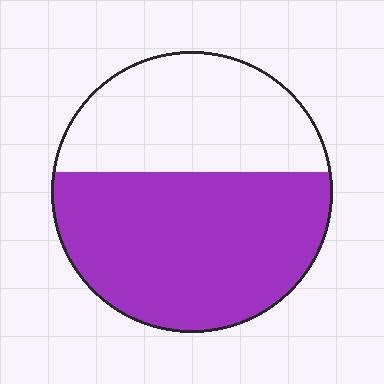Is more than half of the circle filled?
Yes.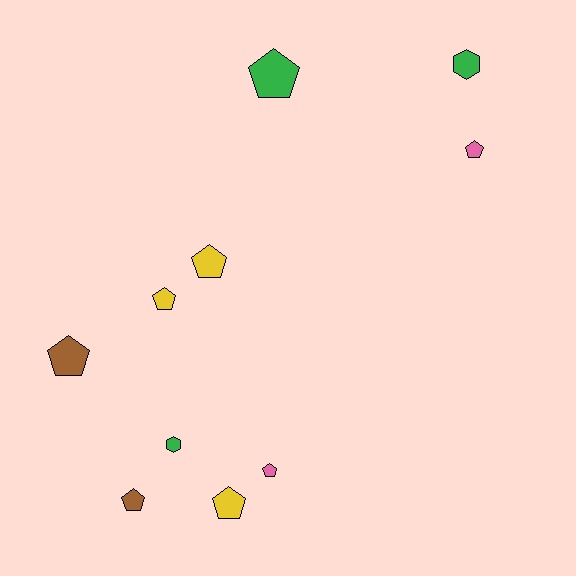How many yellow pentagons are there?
There are 3 yellow pentagons.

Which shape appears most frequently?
Pentagon, with 8 objects.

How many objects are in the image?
There are 10 objects.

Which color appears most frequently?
Green, with 3 objects.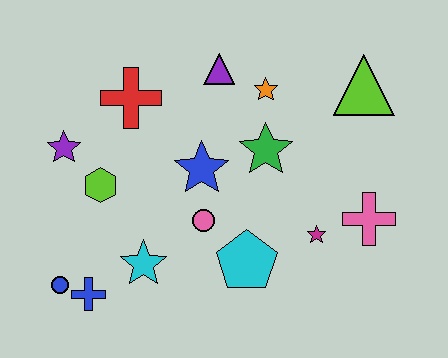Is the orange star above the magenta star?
Yes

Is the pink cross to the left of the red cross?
No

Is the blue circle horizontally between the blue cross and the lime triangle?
No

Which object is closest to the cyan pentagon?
The pink circle is closest to the cyan pentagon.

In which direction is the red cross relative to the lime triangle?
The red cross is to the left of the lime triangle.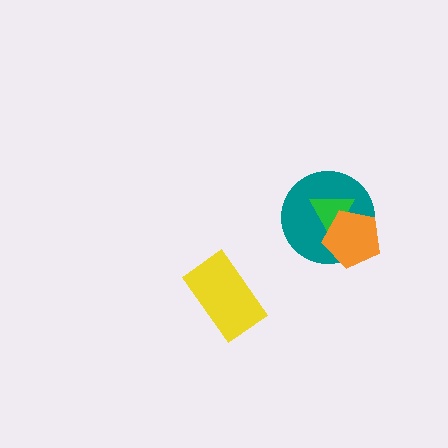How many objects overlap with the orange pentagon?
2 objects overlap with the orange pentagon.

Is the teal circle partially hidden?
Yes, it is partially covered by another shape.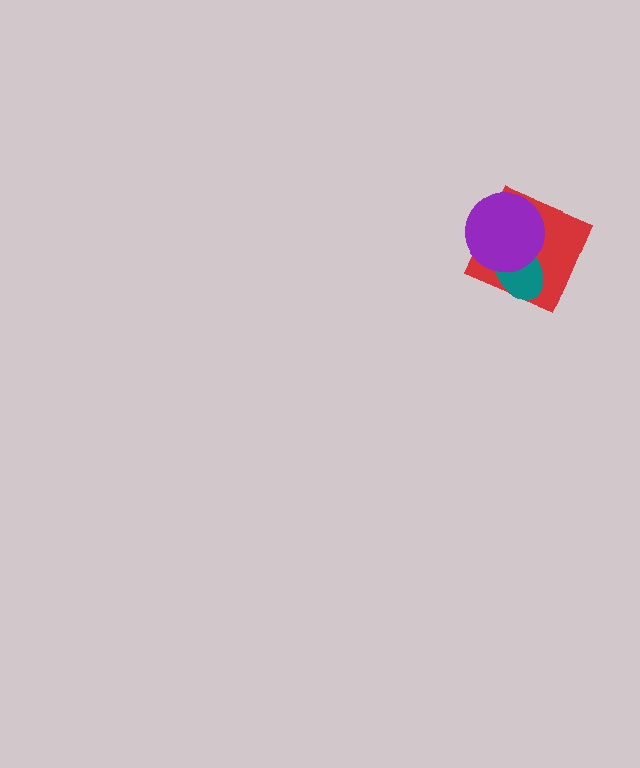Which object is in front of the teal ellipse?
The purple circle is in front of the teal ellipse.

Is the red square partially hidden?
Yes, it is partially covered by another shape.